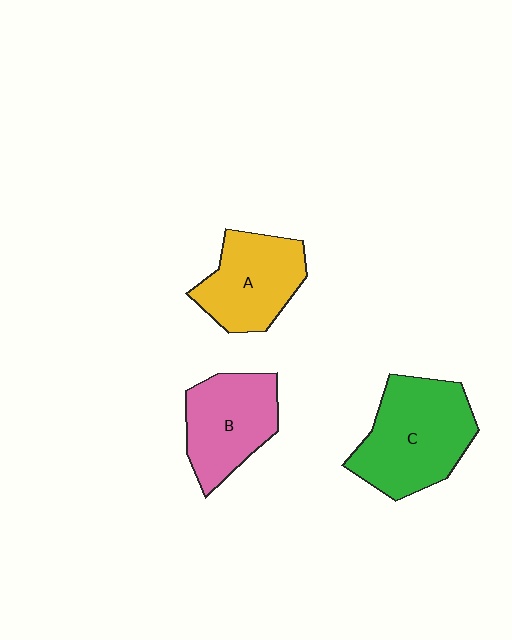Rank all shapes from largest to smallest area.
From largest to smallest: C (green), B (pink), A (yellow).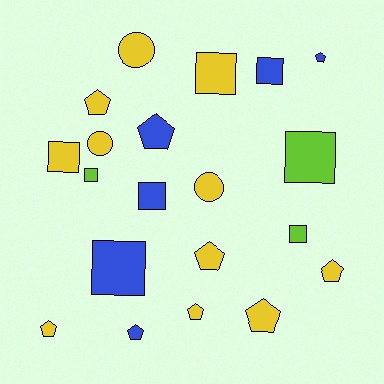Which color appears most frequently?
Yellow, with 11 objects.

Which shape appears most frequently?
Pentagon, with 9 objects.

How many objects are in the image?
There are 20 objects.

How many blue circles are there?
There are no blue circles.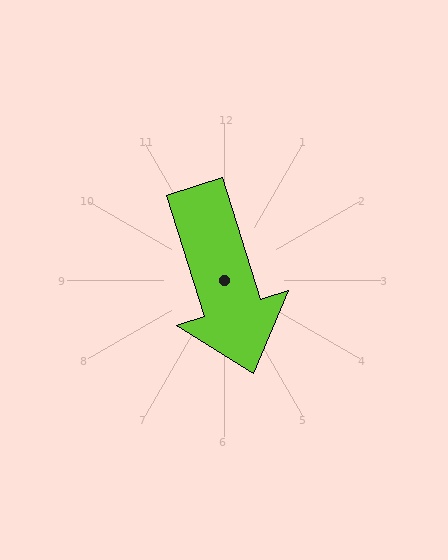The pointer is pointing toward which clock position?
Roughly 5 o'clock.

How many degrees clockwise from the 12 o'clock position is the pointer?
Approximately 162 degrees.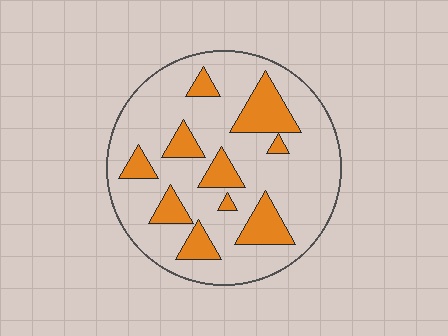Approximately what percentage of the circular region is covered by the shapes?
Approximately 20%.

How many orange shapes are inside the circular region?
10.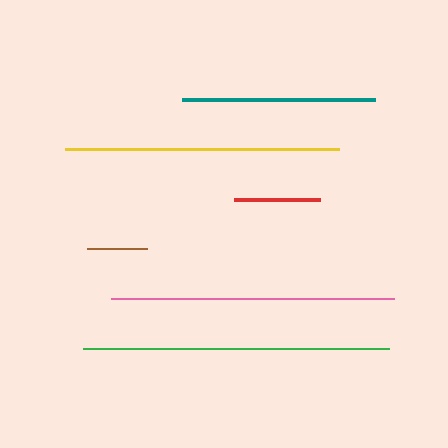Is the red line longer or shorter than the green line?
The green line is longer than the red line.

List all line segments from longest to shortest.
From longest to shortest: green, pink, yellow, teal, red, brown.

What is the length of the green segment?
The green segment is approximately 306 pixels long.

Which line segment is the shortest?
The brown line is the shortest at approximately 60 pixels.